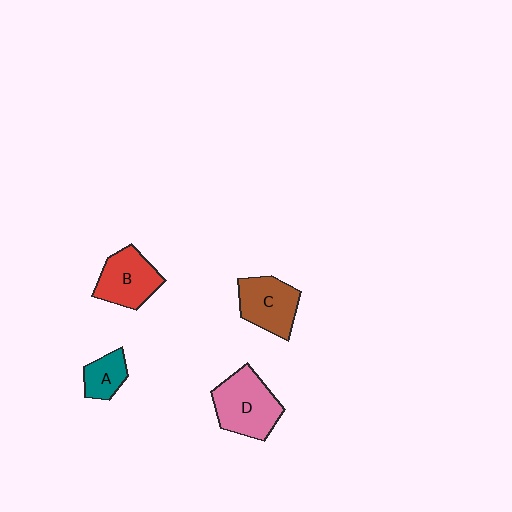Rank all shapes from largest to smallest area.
From largest to smallest: D (pink), B (red), C (brown), A (teal).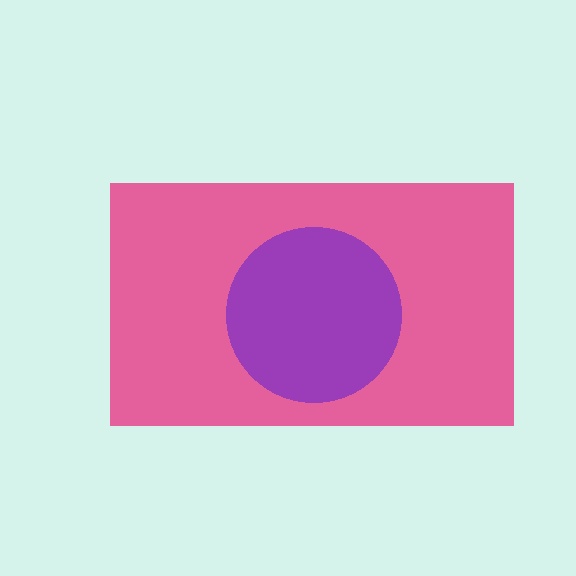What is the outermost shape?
The pink rectangle.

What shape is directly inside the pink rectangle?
The purple circle.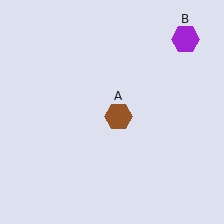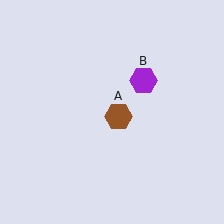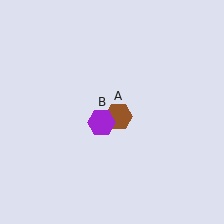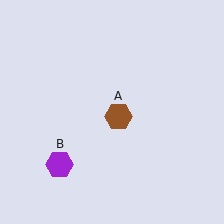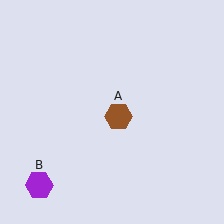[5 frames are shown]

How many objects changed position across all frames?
1 object changed position: purple hexagon (object B).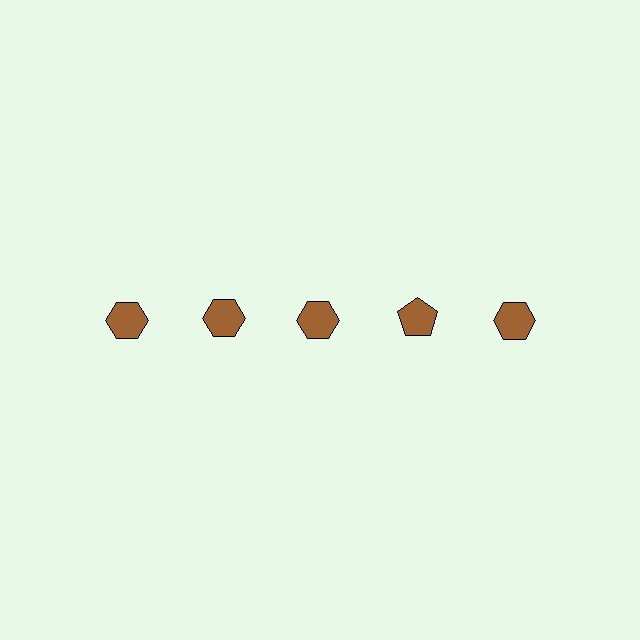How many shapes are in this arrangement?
There are 5 shapes arranged in a grid pattern.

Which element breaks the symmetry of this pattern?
The brown pentagon in the top row, second from right column breaks the symmetry. All other shapes are brown hexagons.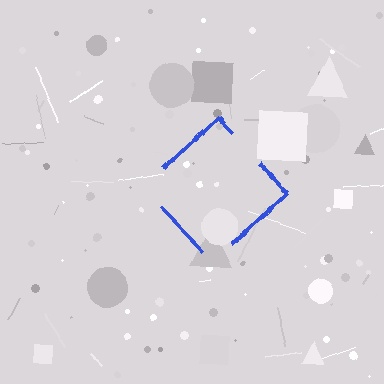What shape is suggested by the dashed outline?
The dashed outline suggests a diamond.